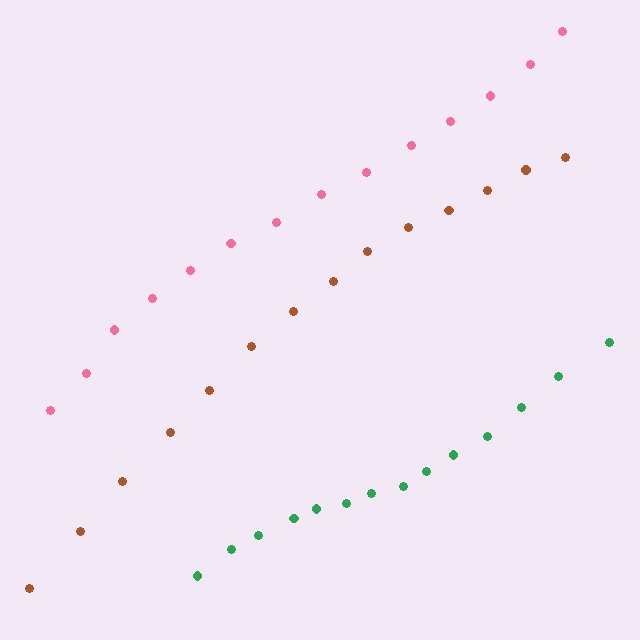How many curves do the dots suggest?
There are 3 distinct paths.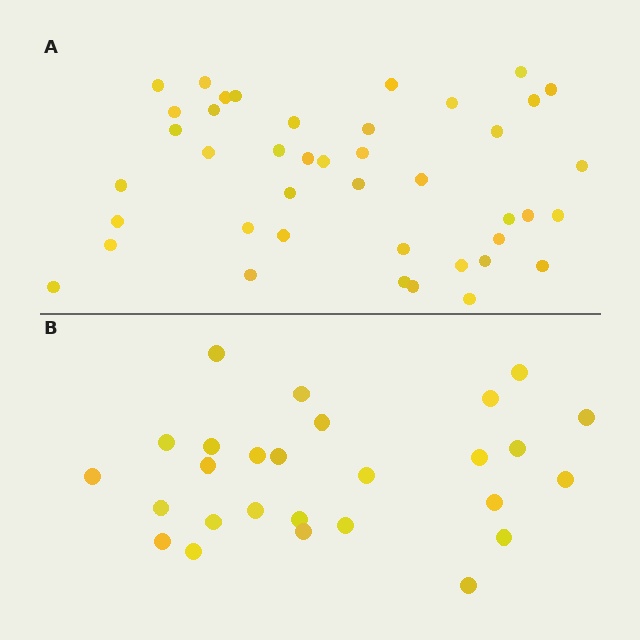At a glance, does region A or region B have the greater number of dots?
Region A (the top region) has more dots.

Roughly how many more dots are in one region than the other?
Region A has approximately 15 more dots than region B.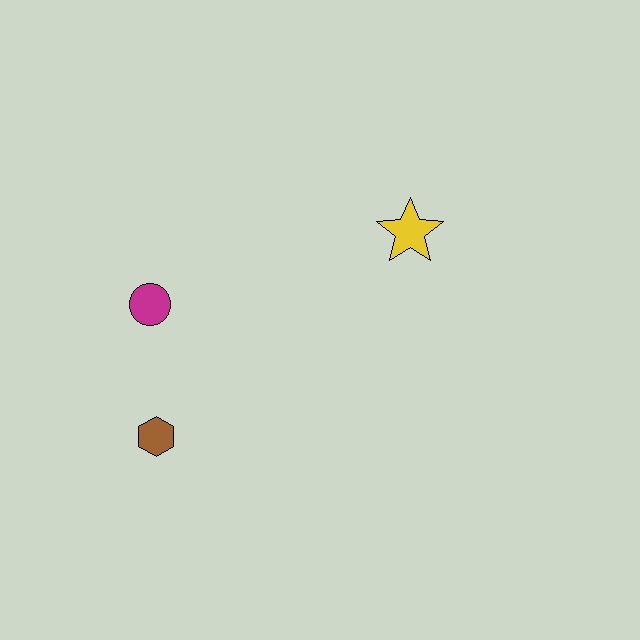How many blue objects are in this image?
There are no blue objects.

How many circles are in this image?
There is 1 circle.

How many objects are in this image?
There are 3 objects.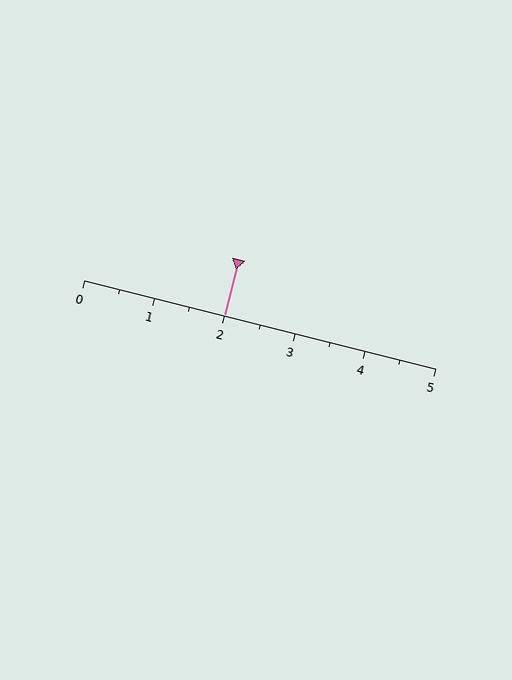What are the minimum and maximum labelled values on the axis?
The axis runs from 0 to 5.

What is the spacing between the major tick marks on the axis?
The major ticks are spaced 1 apart.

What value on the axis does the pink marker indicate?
The marker indicates approximately 2.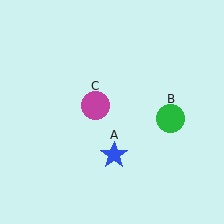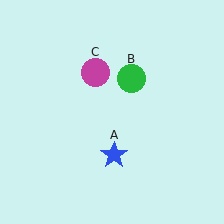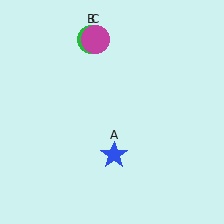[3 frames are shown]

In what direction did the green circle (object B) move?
The green circle (object B) moved up and to the left.